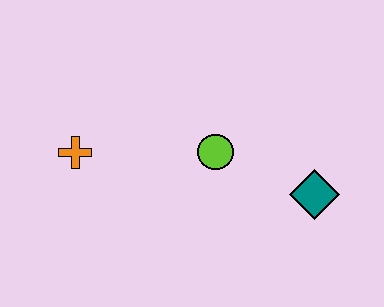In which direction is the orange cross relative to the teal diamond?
The orange cross is to the left of the teal diamond.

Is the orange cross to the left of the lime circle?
Yes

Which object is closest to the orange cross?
The lime circle is closest to the orange cross.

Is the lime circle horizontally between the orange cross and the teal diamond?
Yes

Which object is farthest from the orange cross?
The teal diamond is farthest from the orange cross.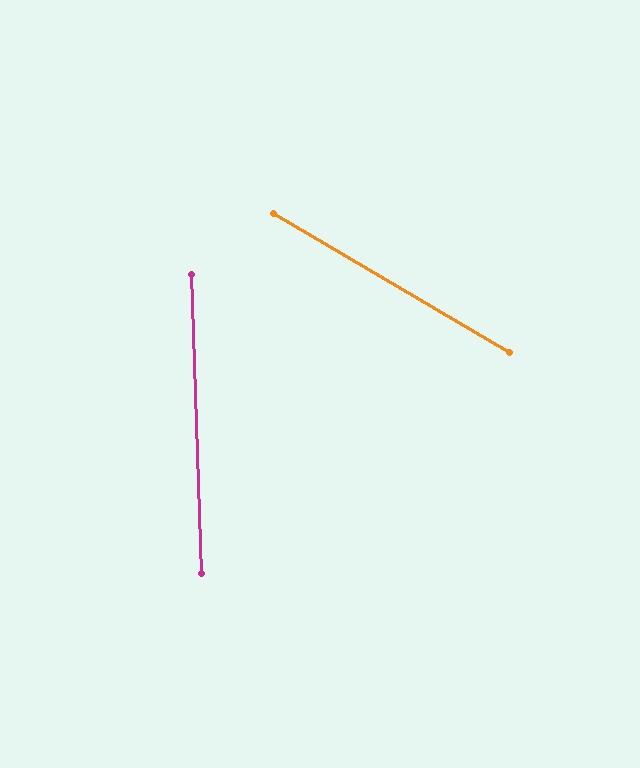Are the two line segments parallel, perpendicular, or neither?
Neither parallel nor perpendicular — they differ by about 57°.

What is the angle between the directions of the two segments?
Approximately 57 degrees.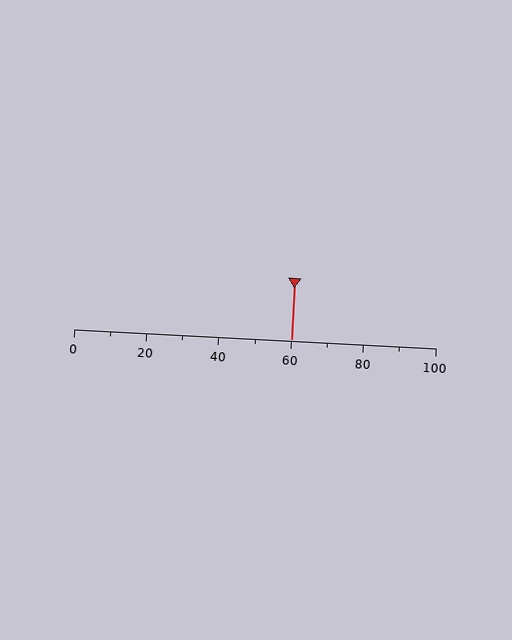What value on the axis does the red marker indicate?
The marker indicates approximately 60.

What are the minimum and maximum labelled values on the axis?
The axis runs from 0 to 100.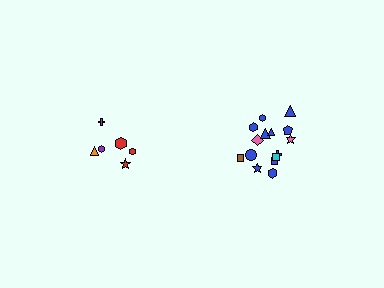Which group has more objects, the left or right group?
The right group.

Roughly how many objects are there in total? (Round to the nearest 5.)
Roughly 20 objects in total.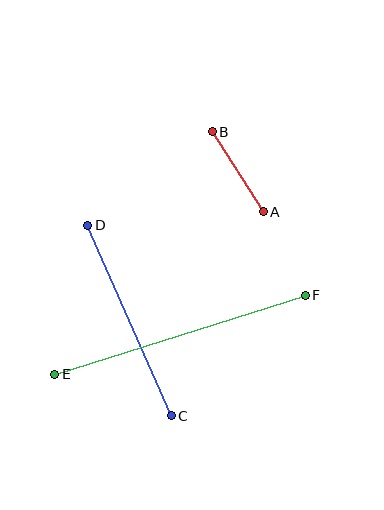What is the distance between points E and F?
The distance is approximately 263 pixels.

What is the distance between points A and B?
The distance is approximately 95 pixels.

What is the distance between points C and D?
The distance is approximately 208 pixels.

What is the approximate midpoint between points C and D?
The midpoint is at approximately (130, 320) pixels.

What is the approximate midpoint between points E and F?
The midpoint is at approximately (180, 335) pixels.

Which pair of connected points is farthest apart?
Points E and F are farthest apart.